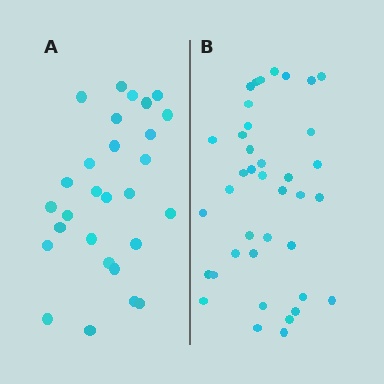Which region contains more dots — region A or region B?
Region B (the right region) has more dots.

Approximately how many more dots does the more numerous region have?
Region B has roughly 12 or so more dots than region A.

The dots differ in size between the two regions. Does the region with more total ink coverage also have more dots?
No. Region A has more total ink coverage because its dots are larger, but region B actually contains more individual dots. Total area can be misleading — the number of items is what matters here.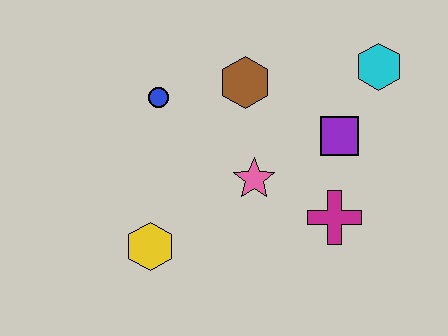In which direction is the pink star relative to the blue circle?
The pink star is to the right of the blue circle.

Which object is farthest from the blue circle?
The cyan hexagon is farthest from the blue circle.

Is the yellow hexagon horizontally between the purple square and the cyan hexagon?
No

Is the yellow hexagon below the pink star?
Yes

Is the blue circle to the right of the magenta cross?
No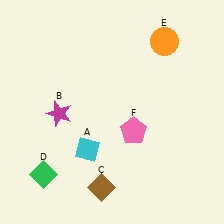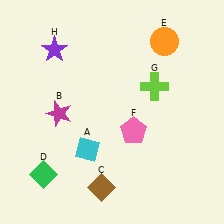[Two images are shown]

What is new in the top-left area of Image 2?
A purple star (H) was added in the top-left area of Image 2.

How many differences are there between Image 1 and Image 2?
There are 2 differences between the two images.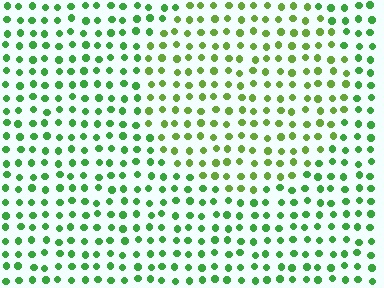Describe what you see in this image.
The image is filled with small green elements in a uniform arrangement. A circle-shaped region is visible where the elements are tinted to a slightly different hue, forming a subtle color boundary.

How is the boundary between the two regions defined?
The boundary is defined purely by a slight shift in hue (about 28 degrees). Spacing, size, and orientation are identical on both sides.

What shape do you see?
I see a circle.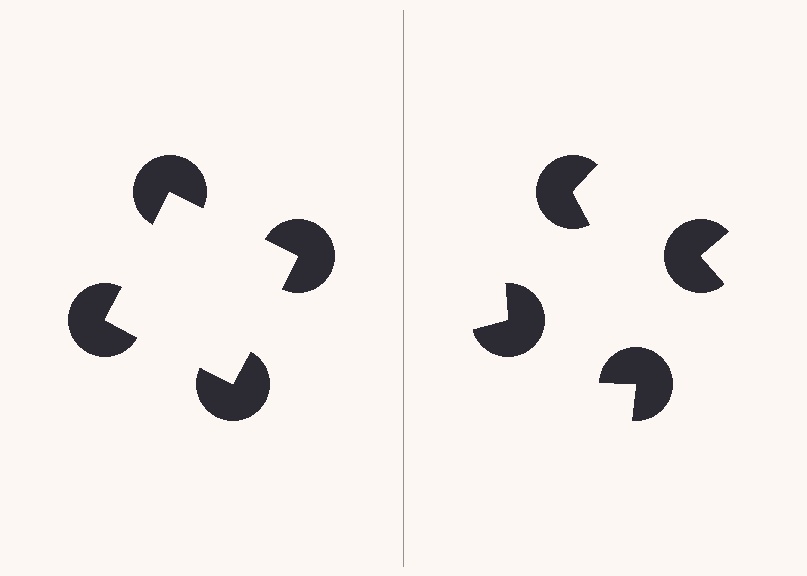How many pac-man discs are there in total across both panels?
8 — 4 on each side.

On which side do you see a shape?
An illusory square appears on the left side. On the right side the wedge cuts are rotated, so no coherent shape forms.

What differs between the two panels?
The pac-man discs are positioned identically on both sides; only the wedge orientations differ. On the left they align to a square; on the right they are misaligned.